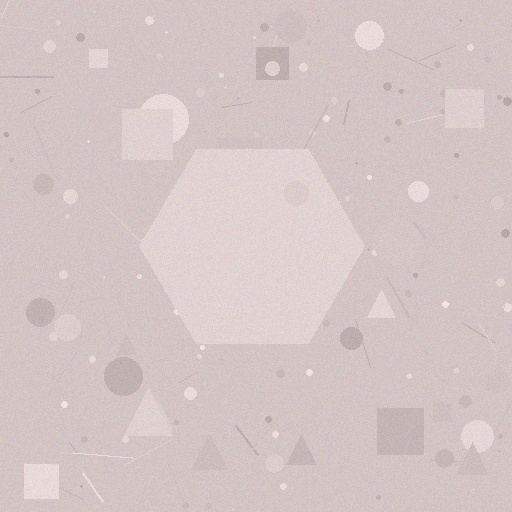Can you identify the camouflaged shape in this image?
The camouflaged shape is a hexagon.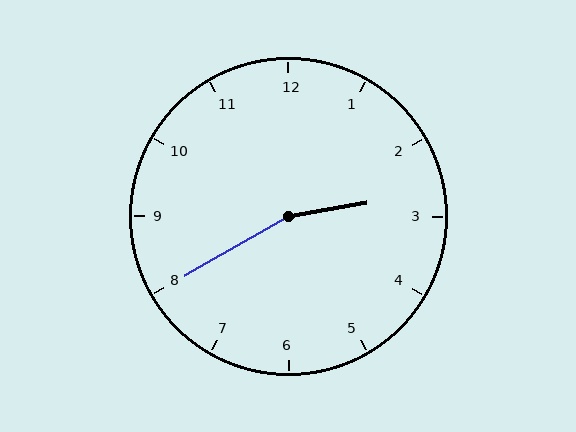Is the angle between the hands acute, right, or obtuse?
It is obtuse.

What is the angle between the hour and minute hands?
Approximately 160 degrees.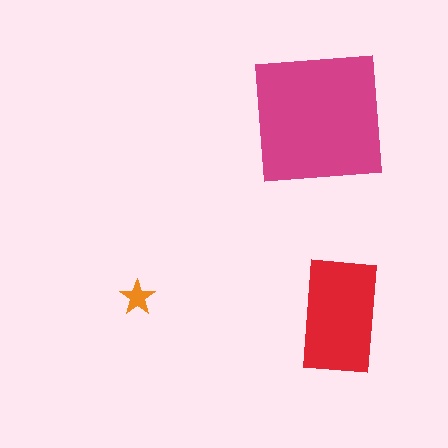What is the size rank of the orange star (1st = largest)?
3rd.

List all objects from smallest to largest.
The orange star, the red rectangle, the magenta square.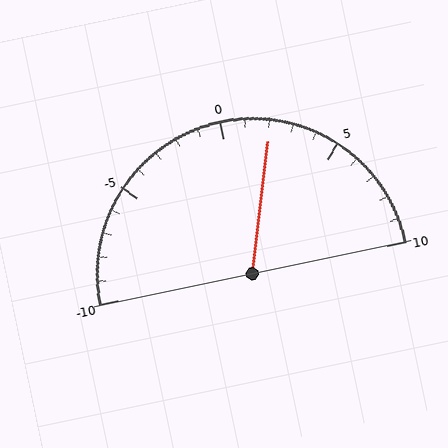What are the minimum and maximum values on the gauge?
The gauge ranges from -10 to 10.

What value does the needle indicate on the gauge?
The needle indicates approximately 2.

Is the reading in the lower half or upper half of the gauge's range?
The reading is in the upper half of the range (-10 to 10).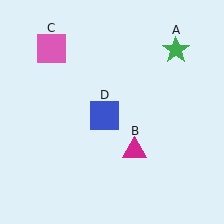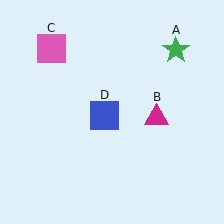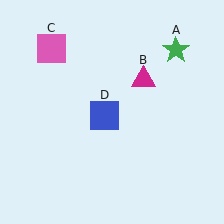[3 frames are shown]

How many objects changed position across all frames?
1 object changed position: magenta triangle (object B).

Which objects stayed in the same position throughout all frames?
Green star (object A) and pink square (object C) and blue square (object D) remained stationary.